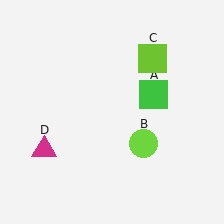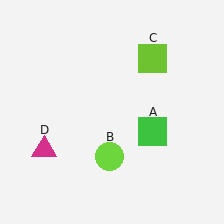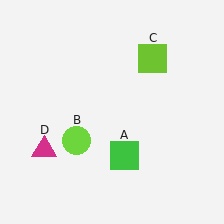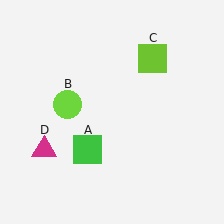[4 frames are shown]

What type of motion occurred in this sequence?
The green square (object A), lime circle (object B) rotated clockwise around the center of the scene.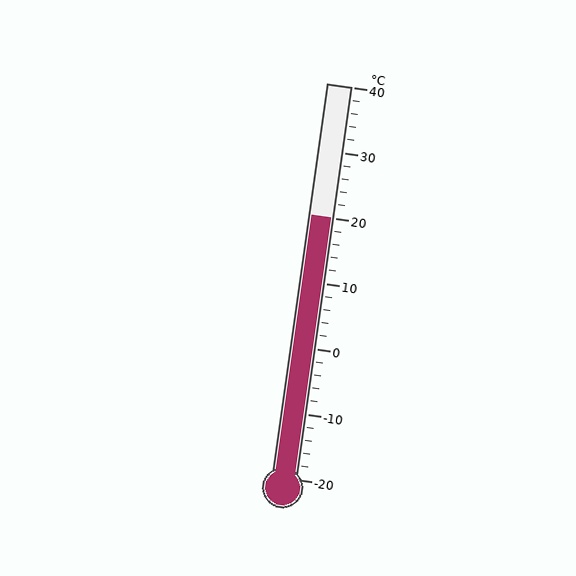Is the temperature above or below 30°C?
The temperature is below 30°C.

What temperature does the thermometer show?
The thermometer shows approximately 20°C.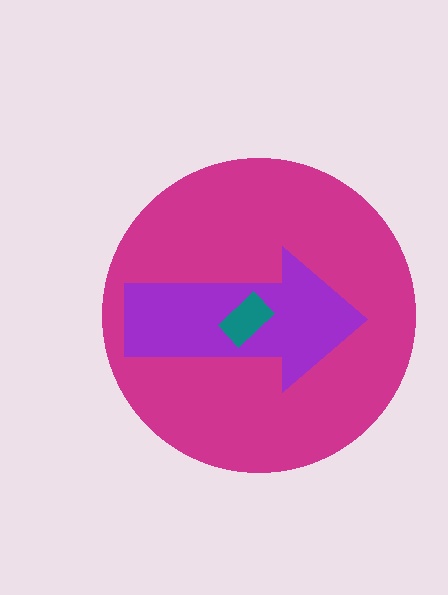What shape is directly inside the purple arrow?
The teal rectangle.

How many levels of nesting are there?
3.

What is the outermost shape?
The magenta circle.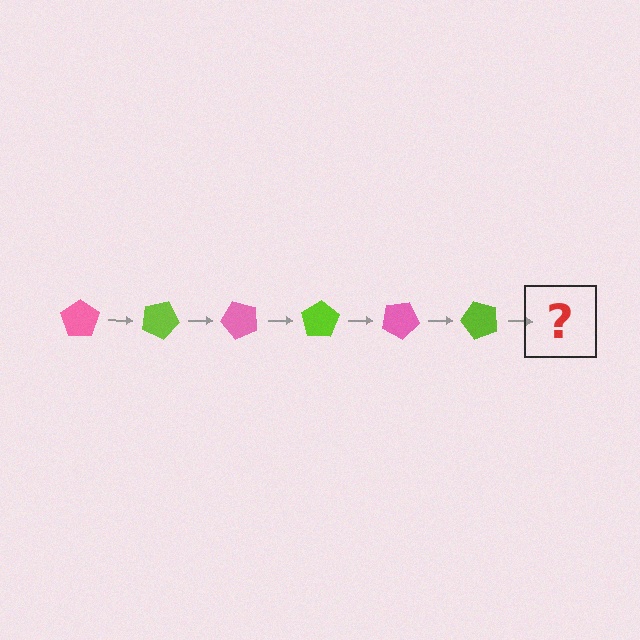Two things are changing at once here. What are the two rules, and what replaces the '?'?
The two rules are that it rotates 25 degrees each step and the color cycles through pink and lime. The '?' should be a pink pentagon, rotated 150 degrees from the start.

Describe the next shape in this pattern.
It should be a pink pentagon, rotated 150 degrees from the start.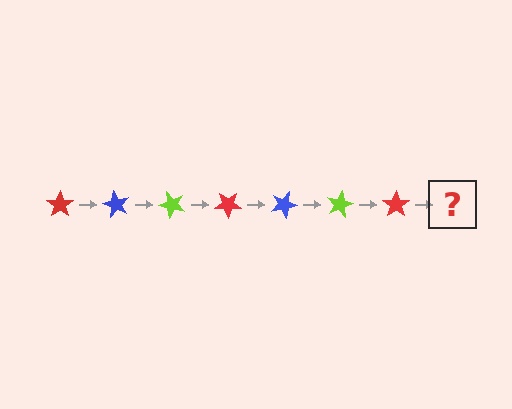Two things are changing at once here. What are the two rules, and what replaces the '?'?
The two rules are that it rotates 60 degrees each step and the color cycles through red, blue, and lime. The '?' should be a blue star, rotated 420 degrees from the start.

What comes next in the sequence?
The next element should be a blue star, rotated 420 degrees from the start.